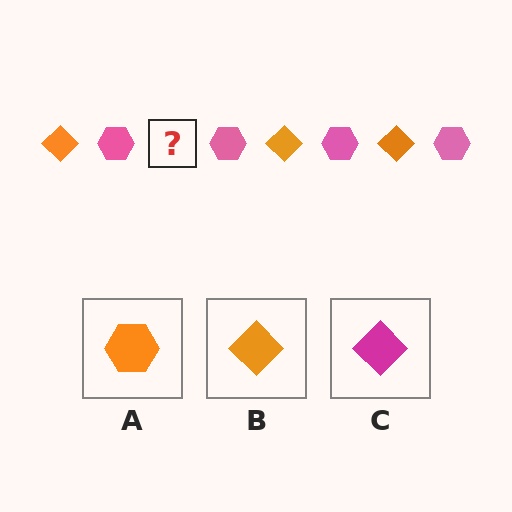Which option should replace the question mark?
Option B.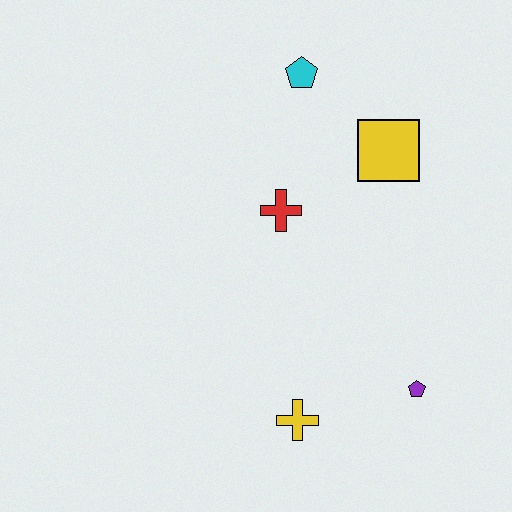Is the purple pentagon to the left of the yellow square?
No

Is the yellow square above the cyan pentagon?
No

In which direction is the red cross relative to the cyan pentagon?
The red cross is below the cyan pentagon.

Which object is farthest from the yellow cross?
The cyan pentagon is farthest from the yellow cross.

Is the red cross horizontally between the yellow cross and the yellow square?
No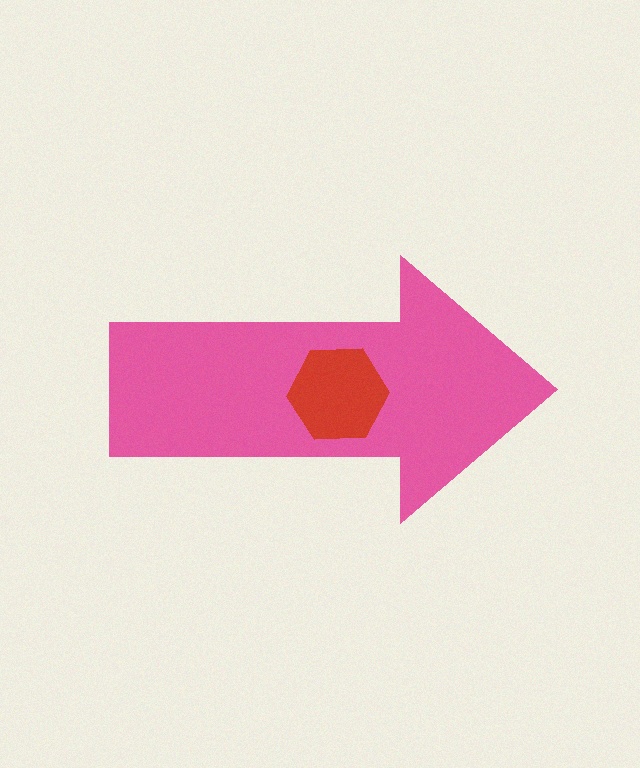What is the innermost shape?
The red hexagon.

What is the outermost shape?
The pink arrow.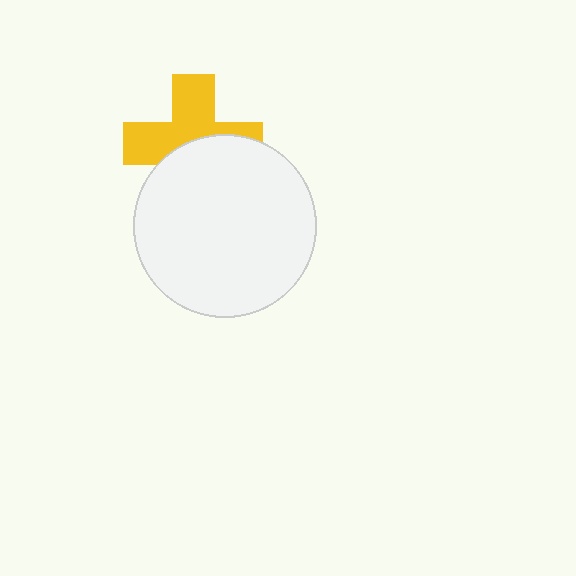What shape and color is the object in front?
The object in front is a white circle.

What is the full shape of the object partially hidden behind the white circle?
The partially hidden object is a yellow cross.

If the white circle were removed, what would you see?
You would see the complete yellow cross.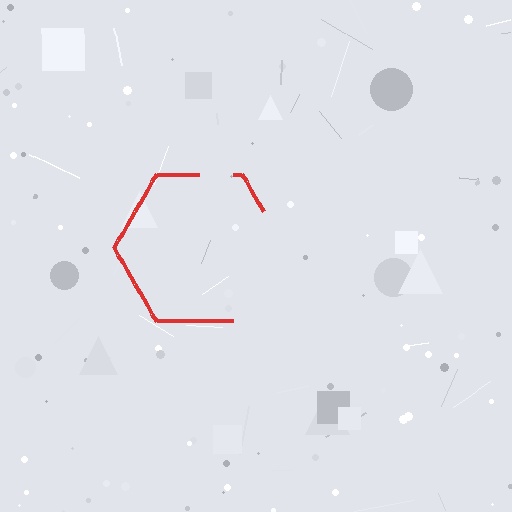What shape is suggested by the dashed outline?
The dashed outline suggests a hexagon.